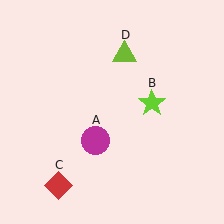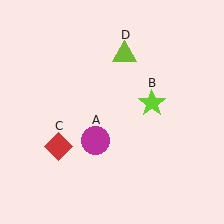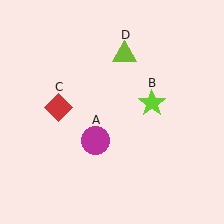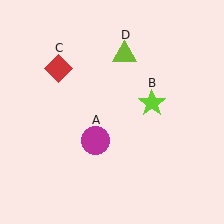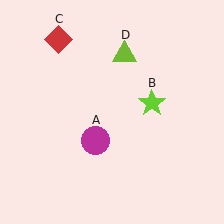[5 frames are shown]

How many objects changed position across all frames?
1 object changed position: red diamond (object C).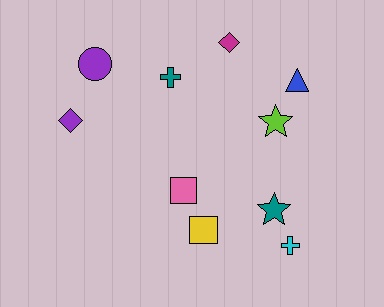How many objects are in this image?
There are 10 objects.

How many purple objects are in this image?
There are 2 purple objects.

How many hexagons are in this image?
There are no hexagons.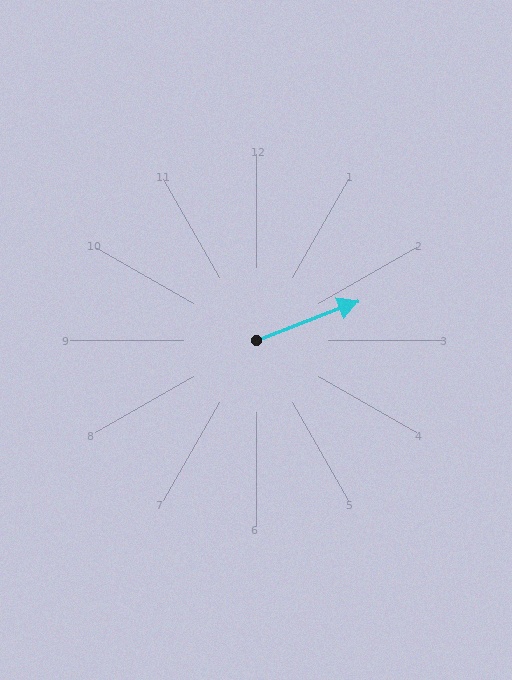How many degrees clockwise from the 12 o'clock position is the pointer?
Approximately 69 degrees.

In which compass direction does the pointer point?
East.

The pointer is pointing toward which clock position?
Roughly 2 o'clock.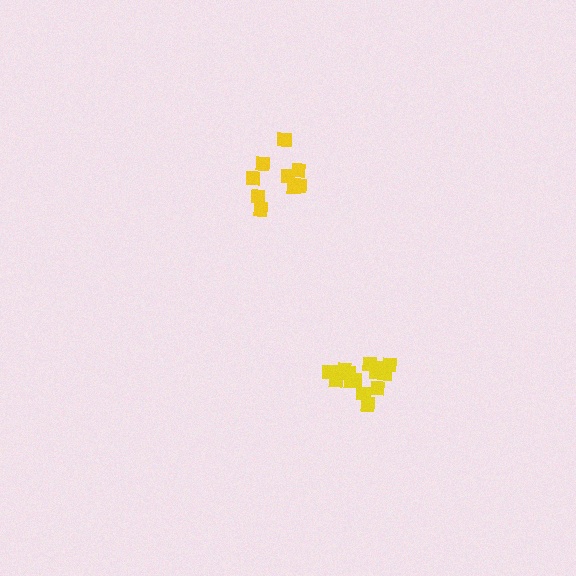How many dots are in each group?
Group 1: 14 dots, Group 2: 9 dots (23 total).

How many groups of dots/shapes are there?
There are 2 groups.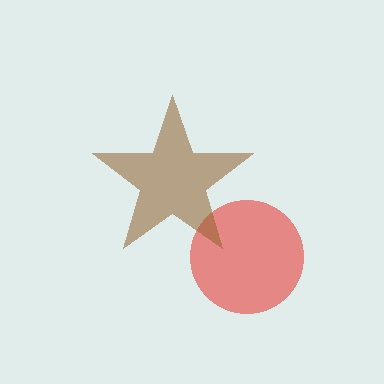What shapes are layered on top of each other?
The layered shapes are: a red circle, a brown star.